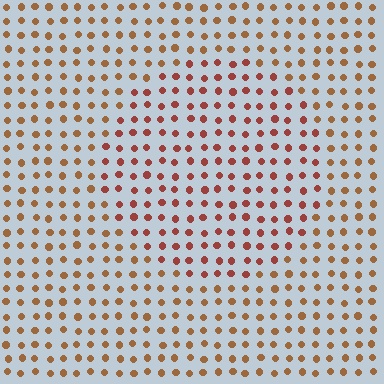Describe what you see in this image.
The image is filled with small brown elements in a uniform arrangement. A circle-shaped region is visible where the elements are tinted to a slightly different hue, forming a subtle color boundary.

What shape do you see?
I see a circle.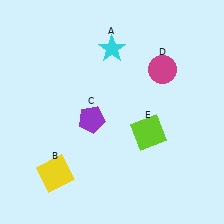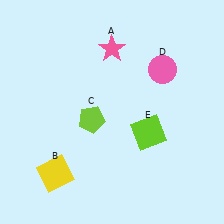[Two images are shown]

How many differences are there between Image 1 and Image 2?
There are 3 differences between the two images.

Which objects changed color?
A changed from cyan to pink. C changed from purple to lime. D changed from magenta to pink.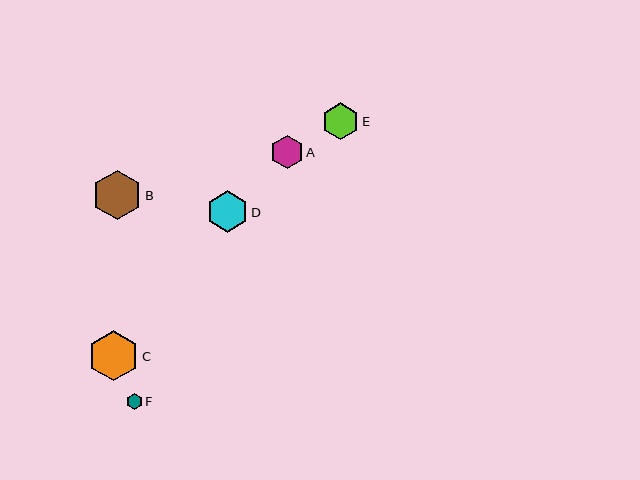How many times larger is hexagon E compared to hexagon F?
Hexagon E is approximately 2.3 times the size of hexagon F.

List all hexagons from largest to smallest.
From largest to smallest: C, B, D, E, A, F.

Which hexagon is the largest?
Hexagon C is the largest with a size of approximately 50 pixels.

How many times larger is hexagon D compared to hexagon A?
Hexagon D is approximately 1.3 times the size of hexagon A.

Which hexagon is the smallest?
Hexagon F is the smallest with a size of approximately 16 pixels.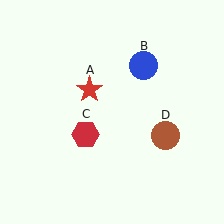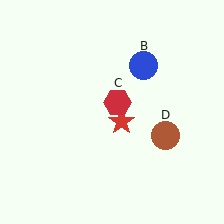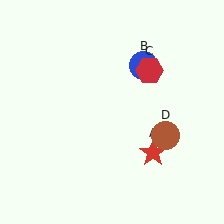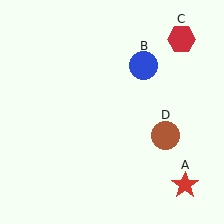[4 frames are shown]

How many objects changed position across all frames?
2 objects changed position: red star (object A), red hexagon (object C).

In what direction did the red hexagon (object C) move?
The red hexagon (object C) moved up and to the right.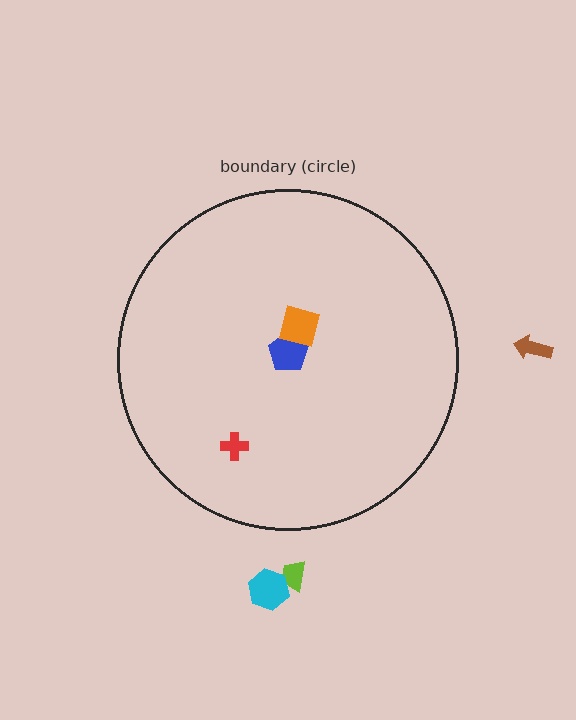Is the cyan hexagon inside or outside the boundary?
Outside.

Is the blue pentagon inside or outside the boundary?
Inside.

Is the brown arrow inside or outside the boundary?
Outside.